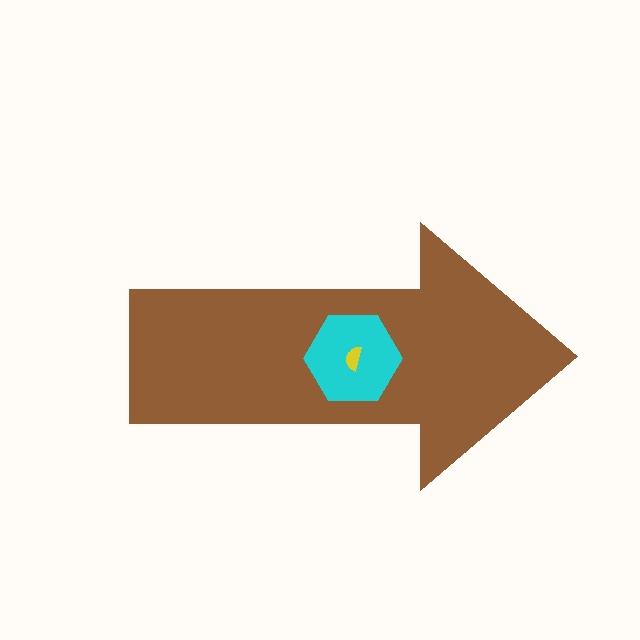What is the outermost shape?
The brown arrow.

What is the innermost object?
The yellow semicircle.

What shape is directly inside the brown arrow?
The cyan hexagon.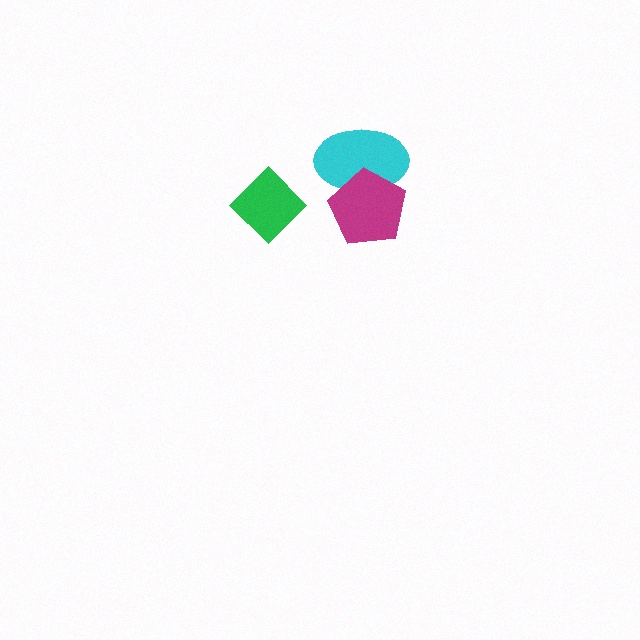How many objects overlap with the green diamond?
0 objects overlap with the green diamond.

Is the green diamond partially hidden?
No, no other shape covers it.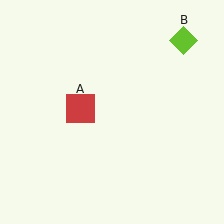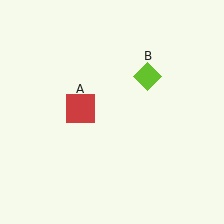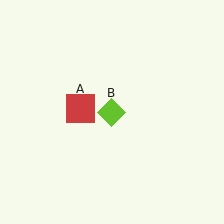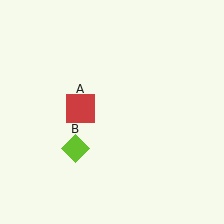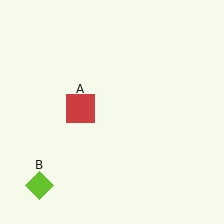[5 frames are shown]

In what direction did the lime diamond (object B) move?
The lime diamond (object B) moved down and to the left.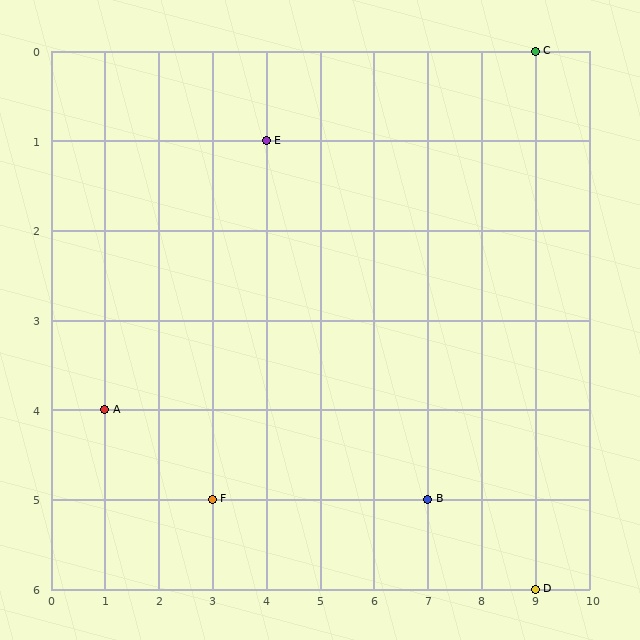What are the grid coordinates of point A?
Point A is at grid coordinates (1, 4).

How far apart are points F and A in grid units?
Points F and A are 2 columns and 1 row apart (about 2.2 grid units diagonally).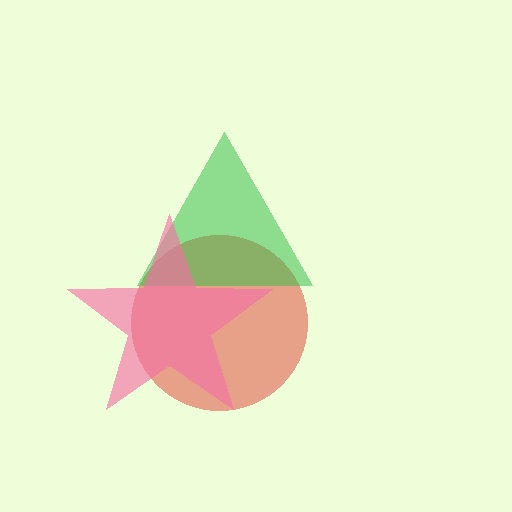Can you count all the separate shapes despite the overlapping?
Yes, there are 3 separate shapes.